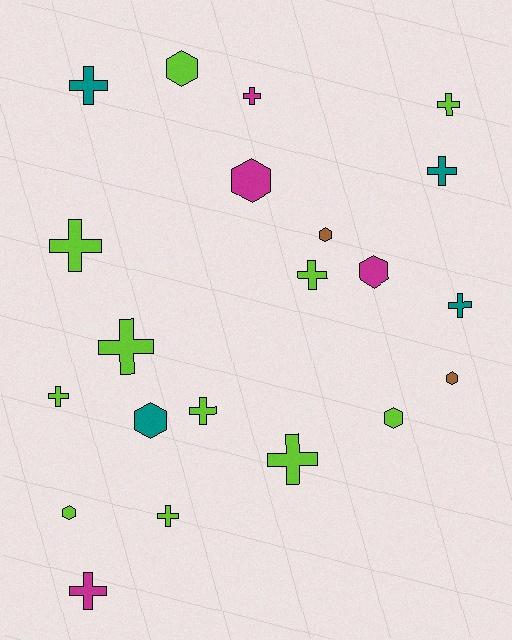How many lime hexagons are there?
There are 3 lime hexagons.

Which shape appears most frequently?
Cross, with 13 objects.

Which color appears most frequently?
Lime, with 11 objects.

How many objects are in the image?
There are 21 objects.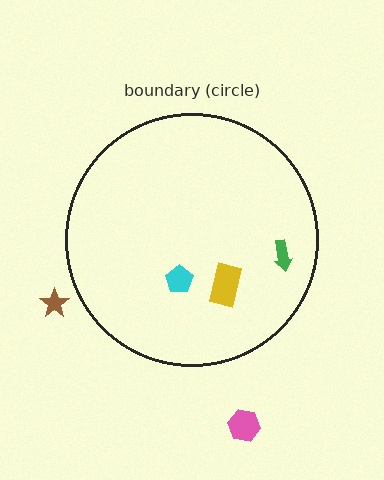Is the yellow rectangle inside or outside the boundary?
Inside.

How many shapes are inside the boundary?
3 inside, 2 outside.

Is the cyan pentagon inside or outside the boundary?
Inside.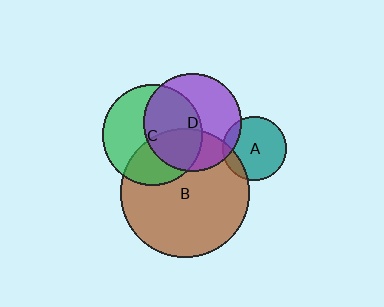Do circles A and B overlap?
Yes.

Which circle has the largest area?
Circle B (brown).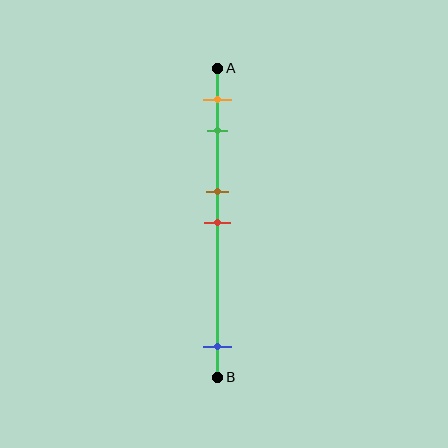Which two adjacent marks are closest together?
The brown and red marks are the closest adjacent pair.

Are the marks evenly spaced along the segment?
No, the marks are not evenly spaced.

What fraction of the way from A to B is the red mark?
The red mark is approximately 50% (0.5) of the way from A to B.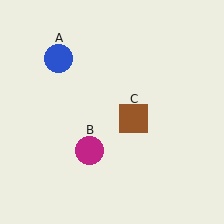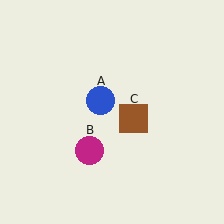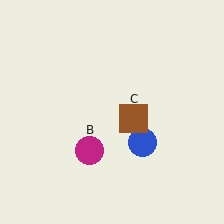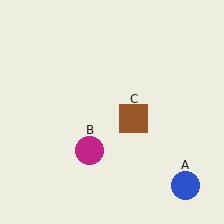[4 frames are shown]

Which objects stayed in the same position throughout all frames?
Magenta circle (object B) and brown square (object C) remained stationary.